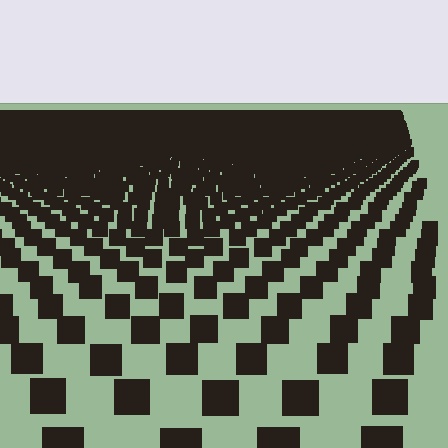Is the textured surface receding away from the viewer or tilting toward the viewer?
The surface is receding away from the viewer. Texture elements get smaller and denser toward the top.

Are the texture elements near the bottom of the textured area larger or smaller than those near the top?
Larger. Near the bottom, elements are closer to the viewer and appear at a bigger on-screen size.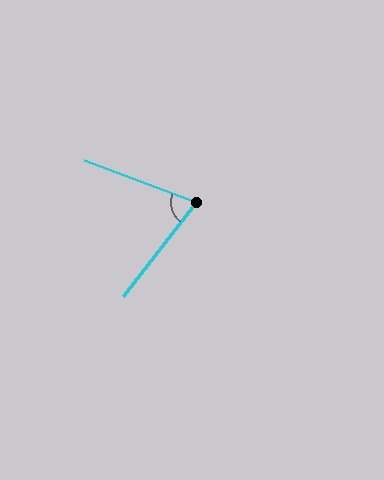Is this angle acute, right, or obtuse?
It is acute.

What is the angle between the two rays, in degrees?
Approximately 73 degrees.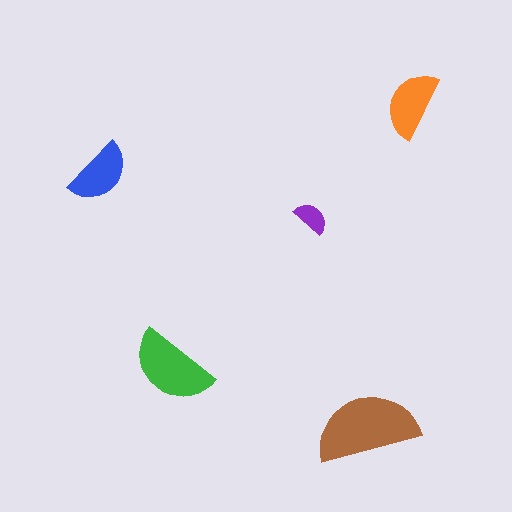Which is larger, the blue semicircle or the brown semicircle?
The brown one.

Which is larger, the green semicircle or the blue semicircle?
The green one.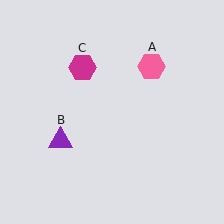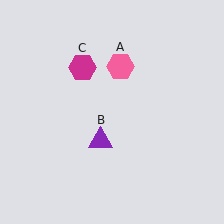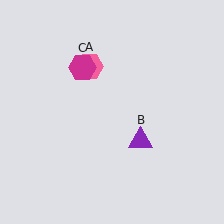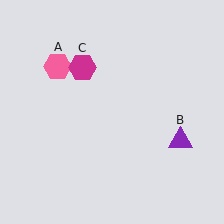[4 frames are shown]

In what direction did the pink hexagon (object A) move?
The pink hexagon (object A) moved left.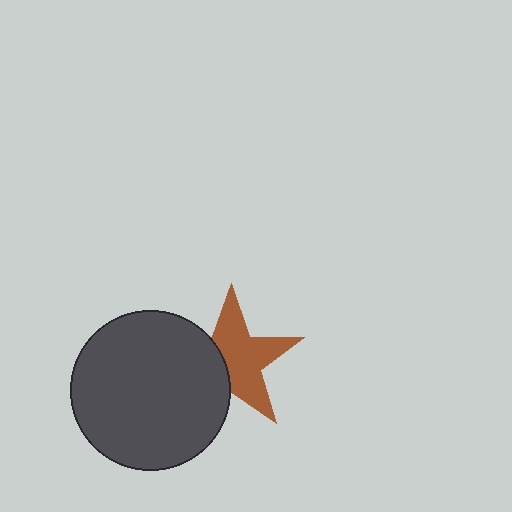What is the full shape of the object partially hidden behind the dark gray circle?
The partially hidden object is a brown star.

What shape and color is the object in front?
The object in front is a dark gray circle.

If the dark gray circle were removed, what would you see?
You would see the complete brown star.